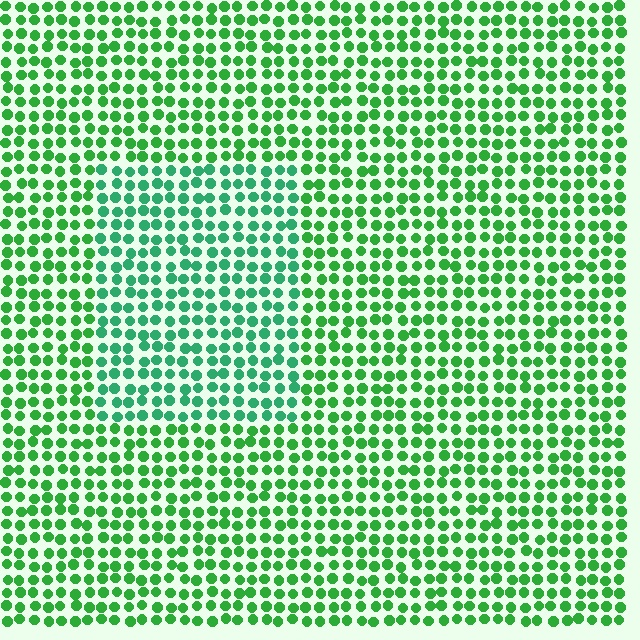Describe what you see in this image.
The image is filled with small green elements in a uniform arrangement. A rectangle-shaped region is visible where the elements are tinted to a slightly different hue, forming a subtle color boundary.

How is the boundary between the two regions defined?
The boundary is defined purely by a slight shift in hue (about 26 degrees). Spacing, size, and orientation are identical on both sides.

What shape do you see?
I see a rectangle.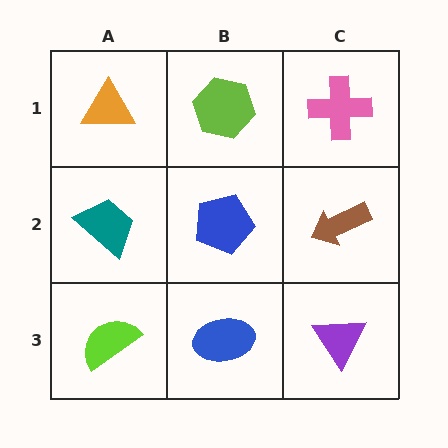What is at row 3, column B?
A blue ellipse.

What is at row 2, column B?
A blue pentagon.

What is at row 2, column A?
A teal trapezoid.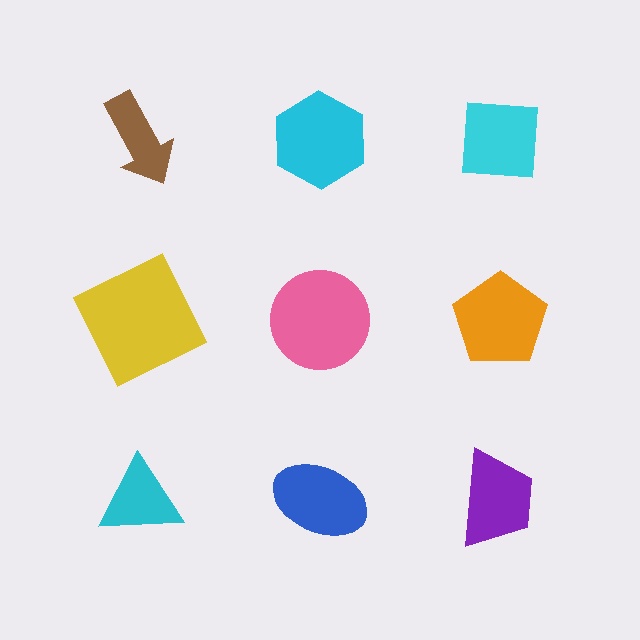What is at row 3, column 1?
A cyan triangle.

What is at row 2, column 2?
A pink circle.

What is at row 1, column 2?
A cyan hexagon.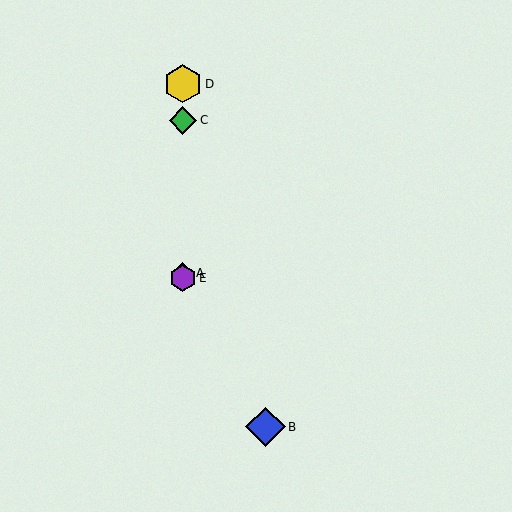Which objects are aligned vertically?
Objects A, C, D, E are aligned vertically.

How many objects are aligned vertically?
4 objects (A, C, D, E) are aligned vertically.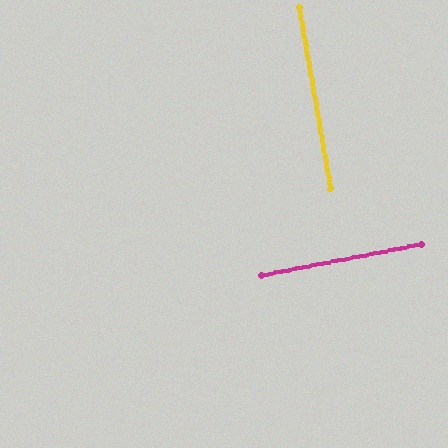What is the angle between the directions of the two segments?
Approximately 89 degrees.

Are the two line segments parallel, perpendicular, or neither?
Perpendicular — they meet at approximately 89°.